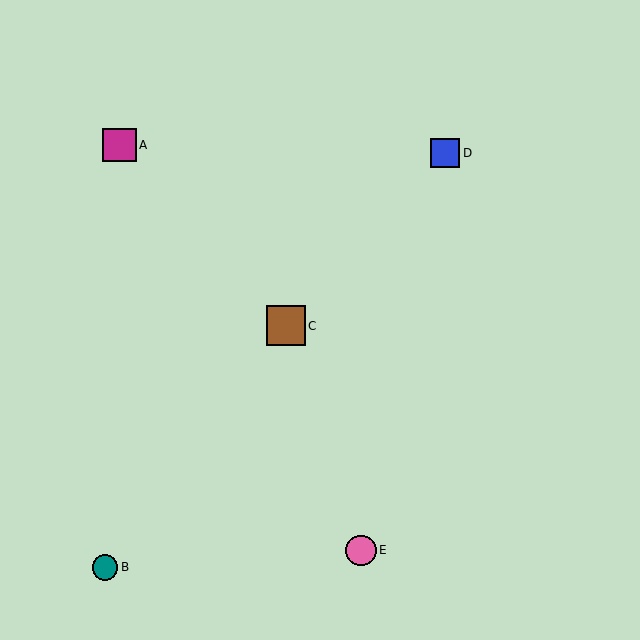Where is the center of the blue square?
The center of the blue square is at (445, 153).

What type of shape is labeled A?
Shape A is a magenta square.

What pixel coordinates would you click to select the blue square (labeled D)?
Click at (445, 153) to select the blue square D.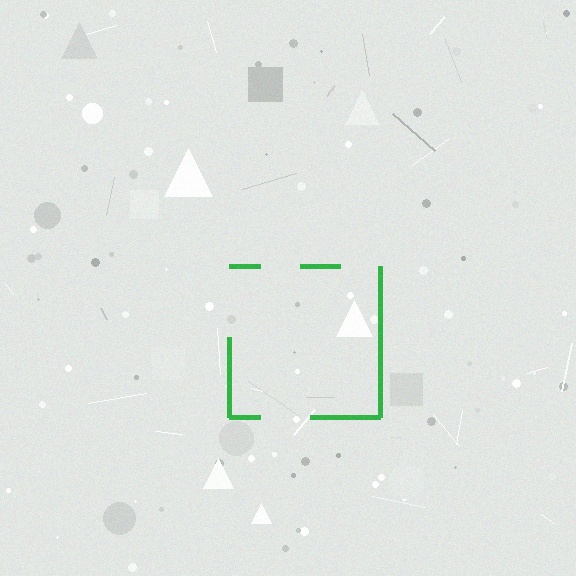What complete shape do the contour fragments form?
The contour fragments form a square.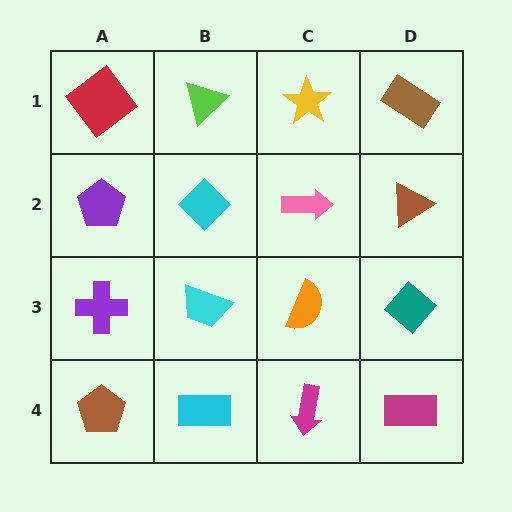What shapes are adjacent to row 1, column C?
A pink arrow (row 2, column C), a lime triangle (row 1, column B), a brown rectangle (row 1, column D).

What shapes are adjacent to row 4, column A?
A purple cross (row 3, column A), a cyan rectangle (row 4, column B).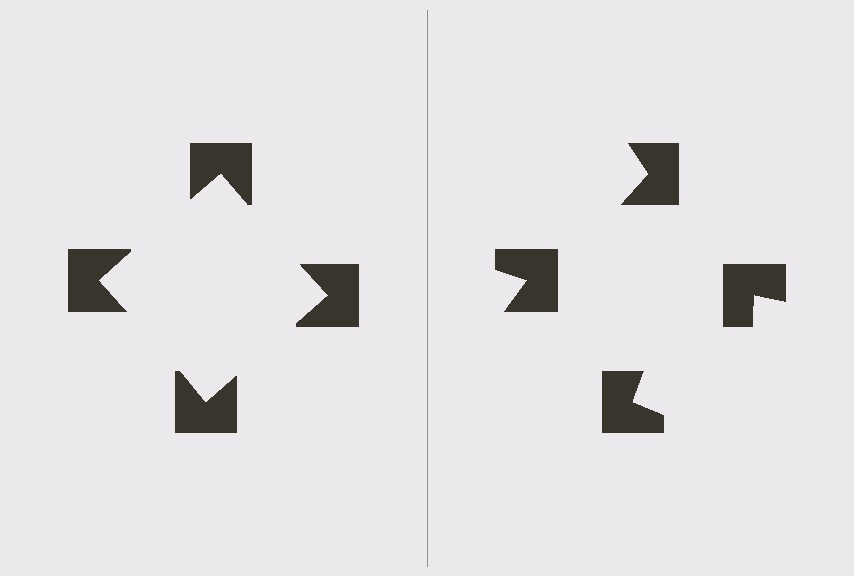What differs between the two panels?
The notched squares are positioned identically on both sides; only the wedge orientations differ. On the left they align to a square; on the right they are misaligned.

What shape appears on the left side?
An illusory square.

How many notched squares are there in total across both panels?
8 — 4 on each side.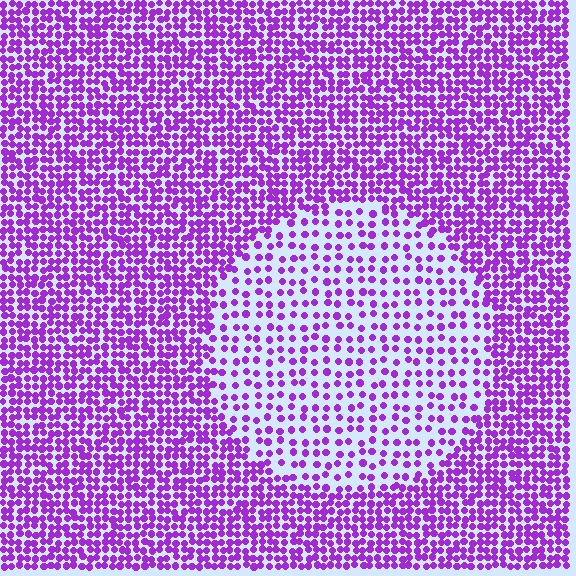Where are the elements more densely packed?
The elements are more densely packed outside the circle boundary.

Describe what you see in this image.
The image contains small purple elements arranged at two different densities. A circle-shaped region is visible where the elements are less densely packed than the surrounding area.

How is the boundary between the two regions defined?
The boundary is defined by a change in element density (approximately 2.2x ratio). All elements are the same color, size, and shape.